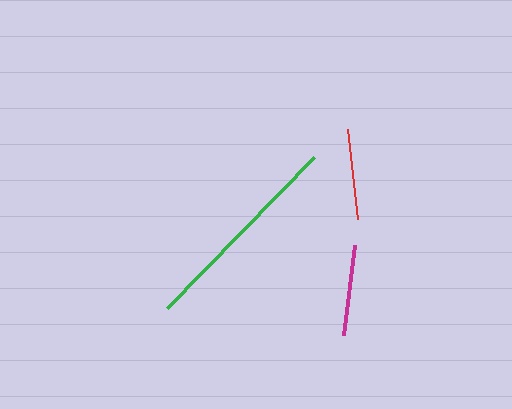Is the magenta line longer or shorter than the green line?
The green line is longer than the magenta line.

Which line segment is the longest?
The green line is the longest at approximately 211 pixels.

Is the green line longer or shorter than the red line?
The green line is longer than the red line.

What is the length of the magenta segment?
The magenta segment is approximately 90 pixels long.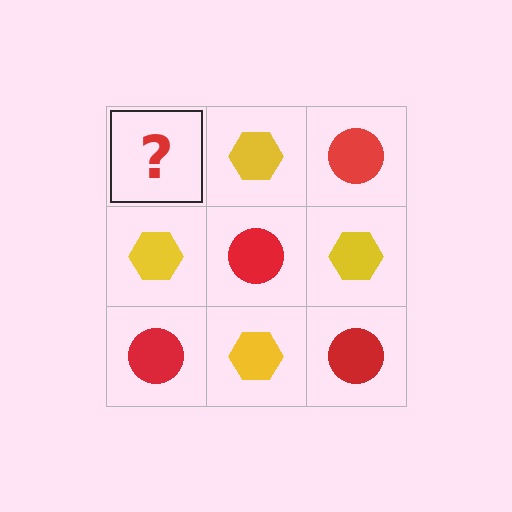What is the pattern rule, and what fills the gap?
The rule is that it alternates red circle and yellow hexagon in a checkerboard pattern. The gap should be filled with a red circle.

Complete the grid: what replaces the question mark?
The question mark should be replaced with a red circle.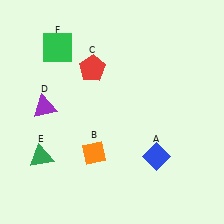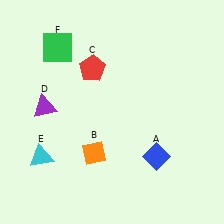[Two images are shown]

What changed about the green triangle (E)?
In Image 1, E is green. In Image 2, it changed to cyan.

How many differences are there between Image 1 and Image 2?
There is 1 difference between the two images.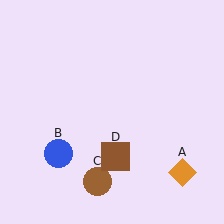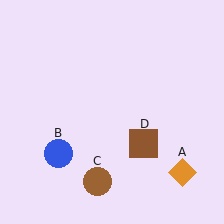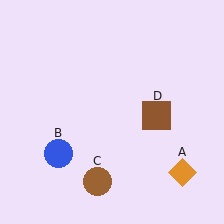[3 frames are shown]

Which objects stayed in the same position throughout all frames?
Orange diamond (object A) and blue circle (object B) and brown circle (object C) remained stationary.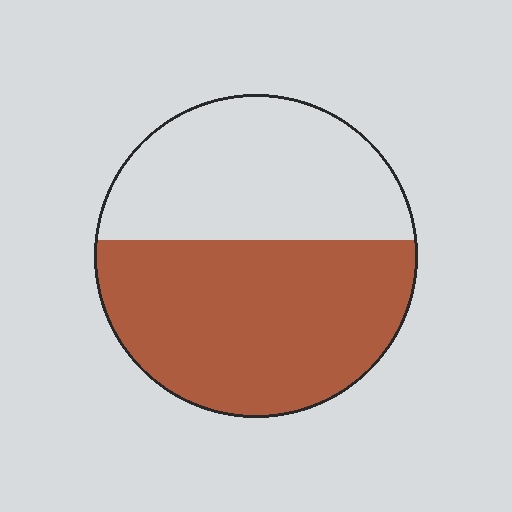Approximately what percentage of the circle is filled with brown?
Approximately 55%.